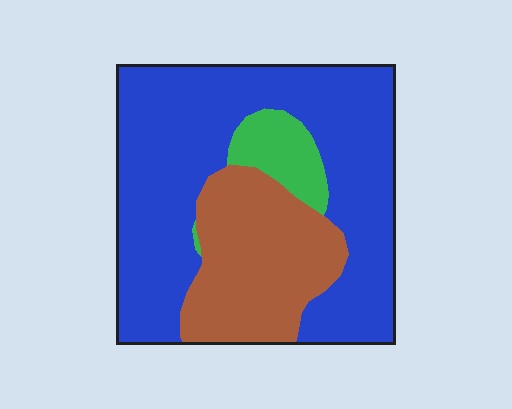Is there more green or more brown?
Brown.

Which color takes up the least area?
Green, at roughly 10%.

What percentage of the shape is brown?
Brown takes up about one quarter (1/4) of the shape.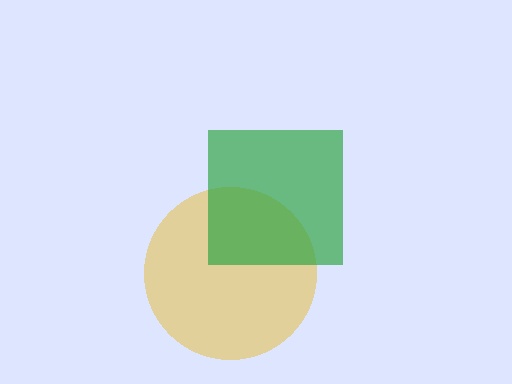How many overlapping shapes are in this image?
There are 2 overlapping shapes in the image.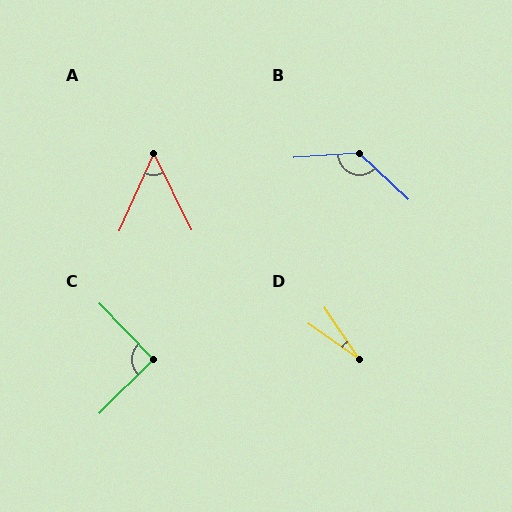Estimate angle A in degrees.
Approximately 50 degrees.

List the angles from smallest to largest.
D (21°), A (50°), C (91°), B (133°).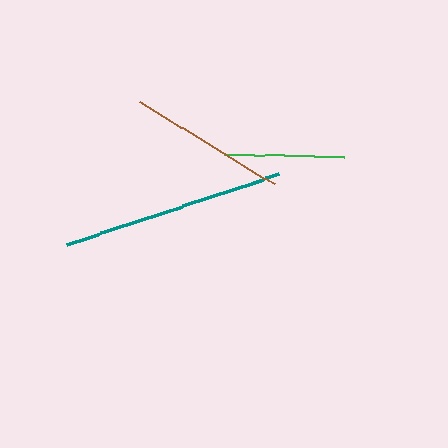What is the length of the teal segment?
The teal segment is approximately 223 pixels long.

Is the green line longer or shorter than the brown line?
The brown line is longer than the green line.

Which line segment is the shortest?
The green line is the shortest at approximately 120 pixels.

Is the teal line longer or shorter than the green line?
The teal line is longer than the green line.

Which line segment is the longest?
The teal line is the longest at approximately 223 pixels.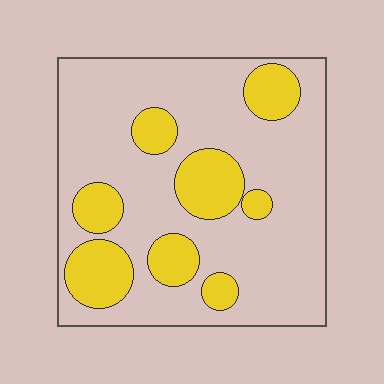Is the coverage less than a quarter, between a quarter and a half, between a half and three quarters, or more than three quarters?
Between a quarter and a half.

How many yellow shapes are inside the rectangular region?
8.